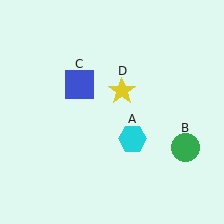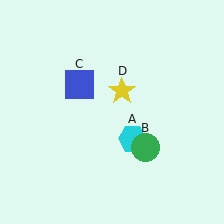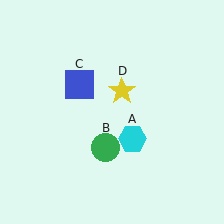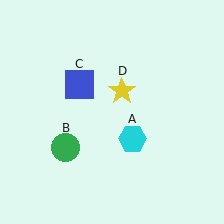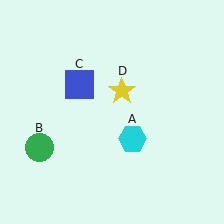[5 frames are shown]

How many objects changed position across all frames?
1 object changed position: green circle (object B).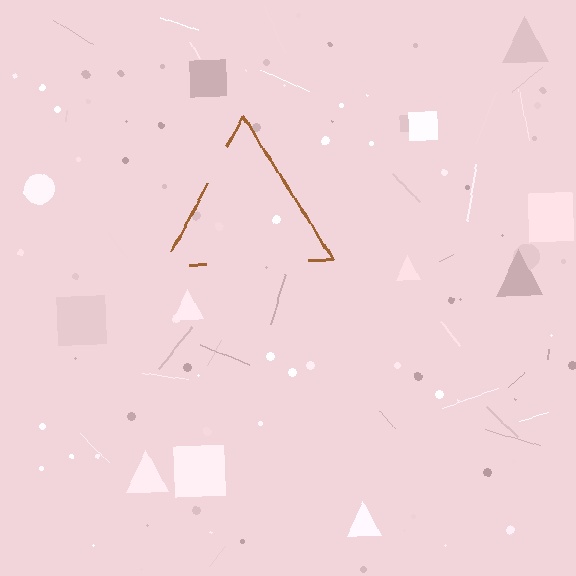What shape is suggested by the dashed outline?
The dashed outline suggests a triangle.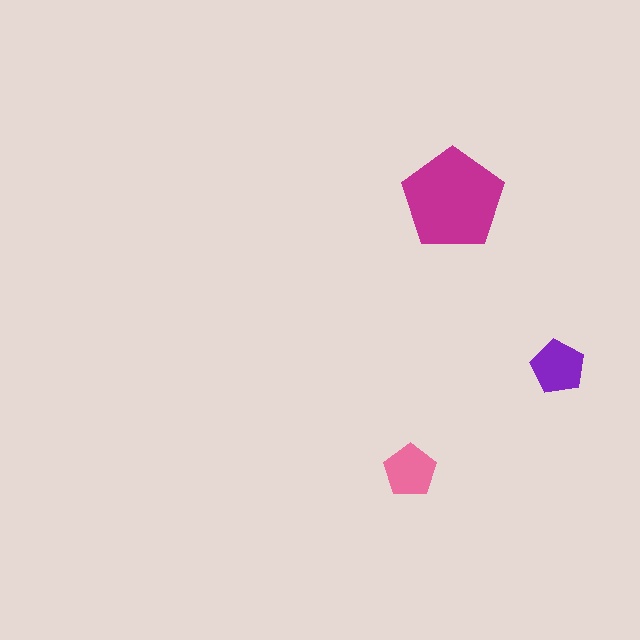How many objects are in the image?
There are 3 objects in the image.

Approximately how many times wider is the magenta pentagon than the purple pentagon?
About 2 times wider.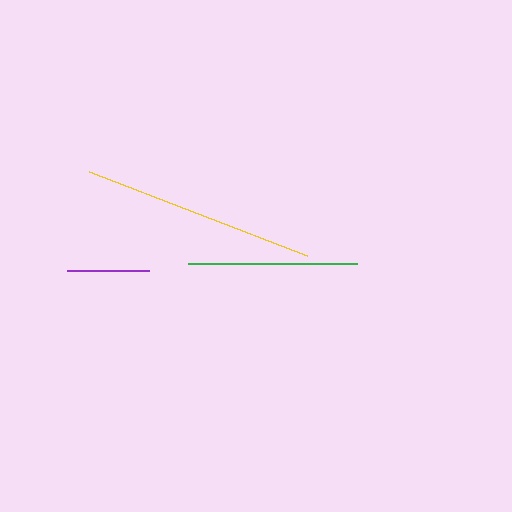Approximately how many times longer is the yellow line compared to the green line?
The yellow line is approximately 1.4 times the length of the green line.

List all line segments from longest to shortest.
From longest to shortest: yellow, green, purple.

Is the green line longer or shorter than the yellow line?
The yellow line is longer than the green line.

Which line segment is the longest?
The yellow line is the longest at approximately 233 pixels.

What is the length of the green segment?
The green segment is approximately 169 pixels long.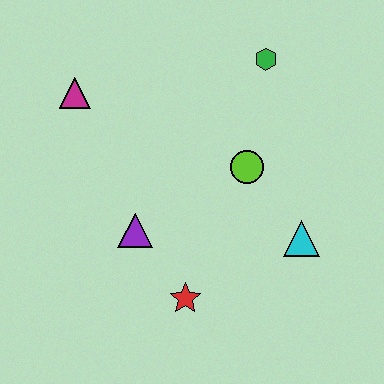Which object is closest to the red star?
The purple triangle is closest to the red star.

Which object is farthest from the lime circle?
The magenta triangle is farthest from the lime circle.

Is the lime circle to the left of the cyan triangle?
Yes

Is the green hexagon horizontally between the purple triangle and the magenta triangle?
No